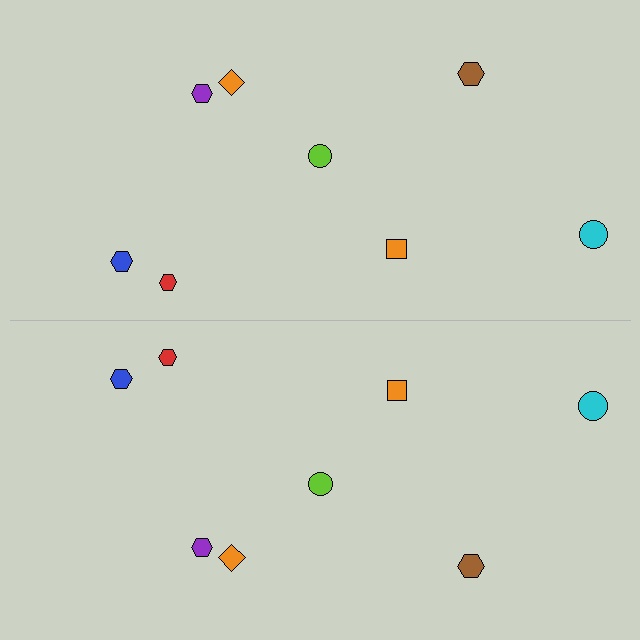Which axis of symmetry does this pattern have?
The pattern has a horizontal axis of symmetry running through the center of the image.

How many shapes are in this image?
There are 16 shapes in this image.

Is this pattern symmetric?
Yes, this pattern has bilateral (reflection) symmetry.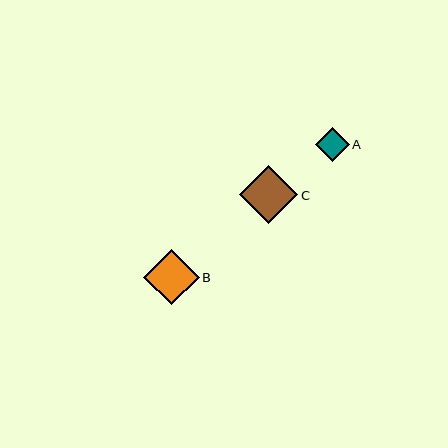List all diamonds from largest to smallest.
From largest to smallest: C, B, A.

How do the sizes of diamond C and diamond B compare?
Diamond C and diamond B are approximately the same size.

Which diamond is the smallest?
Diamond A is the smallest with a size of approximately 34 pixels.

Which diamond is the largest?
Diamond C is the largest with a size of approximately 58 pixels.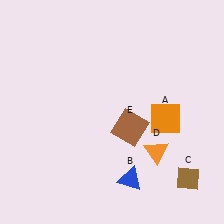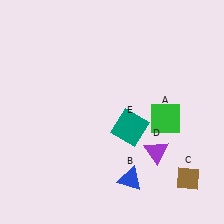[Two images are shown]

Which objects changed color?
A changed from orange to green. D changed from orange to purple. E changed from brown to teal.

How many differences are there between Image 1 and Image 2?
There are 3 differences between the two images.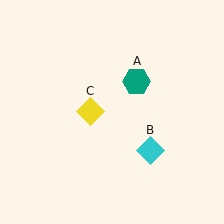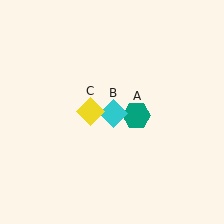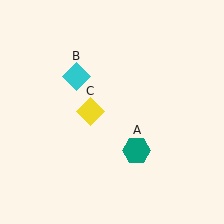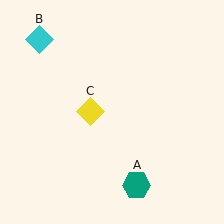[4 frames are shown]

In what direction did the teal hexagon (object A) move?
The teal hexagon (object A) moved down.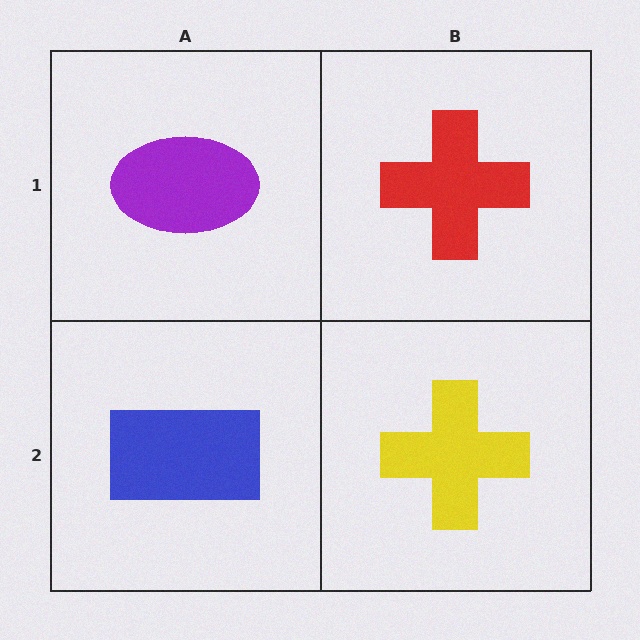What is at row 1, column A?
A purple ellipse.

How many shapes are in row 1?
2 shapes.